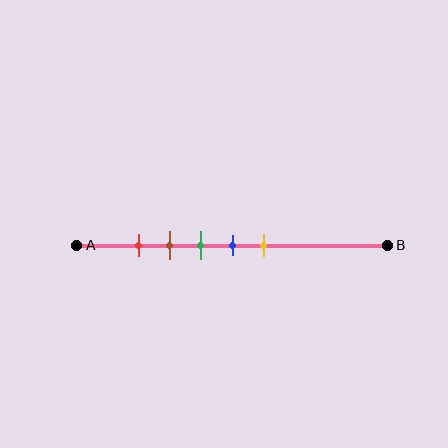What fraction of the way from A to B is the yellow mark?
The yellow mark is approximately 60% (0.6) of the way from A to B.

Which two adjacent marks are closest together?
The red and brown marks are the closest adjacent pair.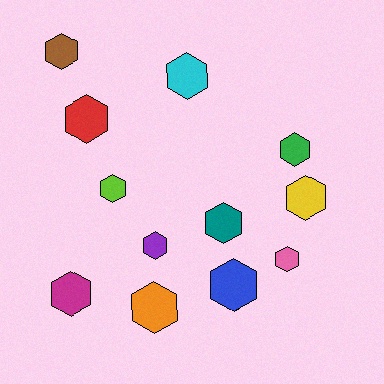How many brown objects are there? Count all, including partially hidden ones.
There is 1 brown object.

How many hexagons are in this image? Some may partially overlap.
There are 12 hexagons.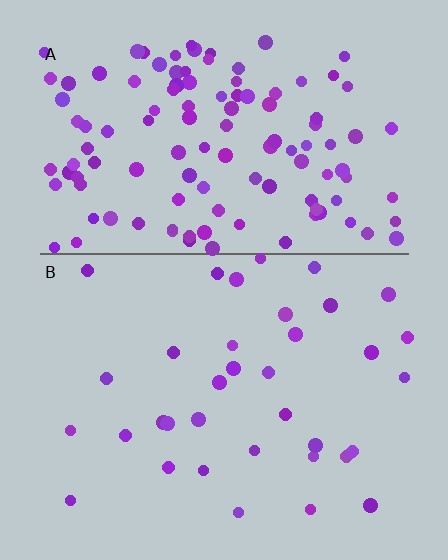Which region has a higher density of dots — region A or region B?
A (the top).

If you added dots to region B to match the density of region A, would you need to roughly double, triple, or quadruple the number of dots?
Approximately triple.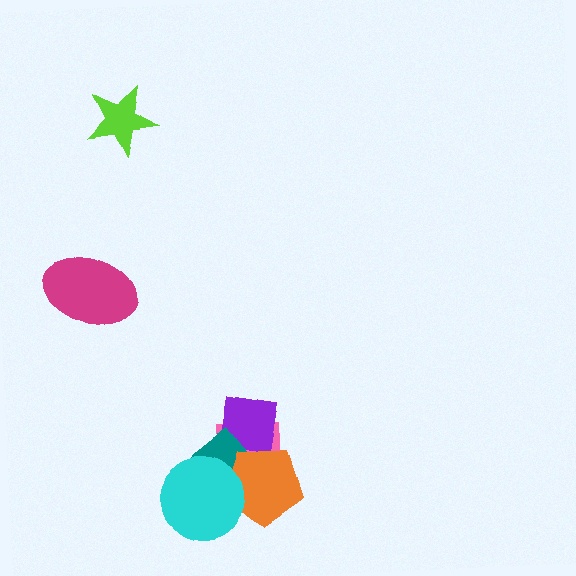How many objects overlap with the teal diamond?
3 objects overlap with the teal diamond.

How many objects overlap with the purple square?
1 object overlaps with the purple square.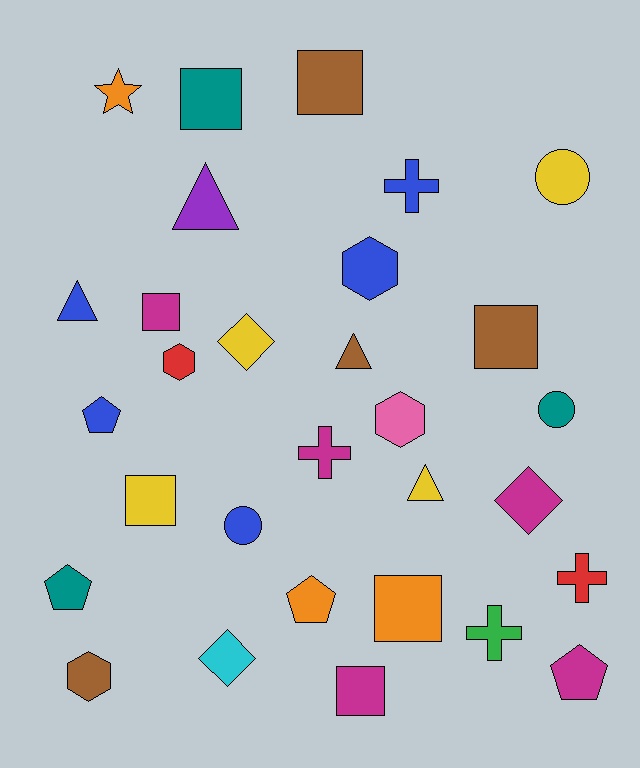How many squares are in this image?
There are 7 squares.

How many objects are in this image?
There are 30 objects.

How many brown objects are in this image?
There are 4 brown objects.